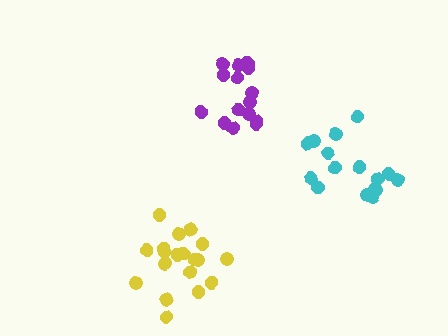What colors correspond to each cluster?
The clusters are colored: yellow, cyan, purple.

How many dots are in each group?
Group 1: 19 dots, Group 2: 16 dots, Group 3: 15 dots (50 total).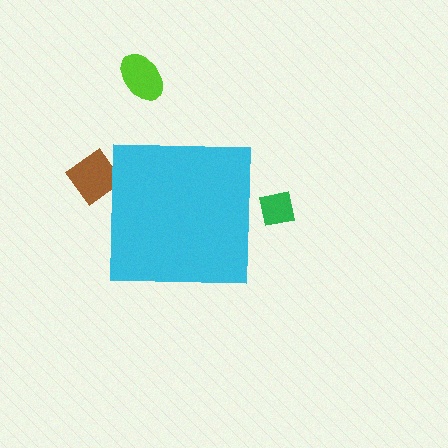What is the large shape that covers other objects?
A cyan square.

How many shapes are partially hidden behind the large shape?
2 shapes are partially hidden.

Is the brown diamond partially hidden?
Yes, the brown diamond is partially hidden behind the cyan square.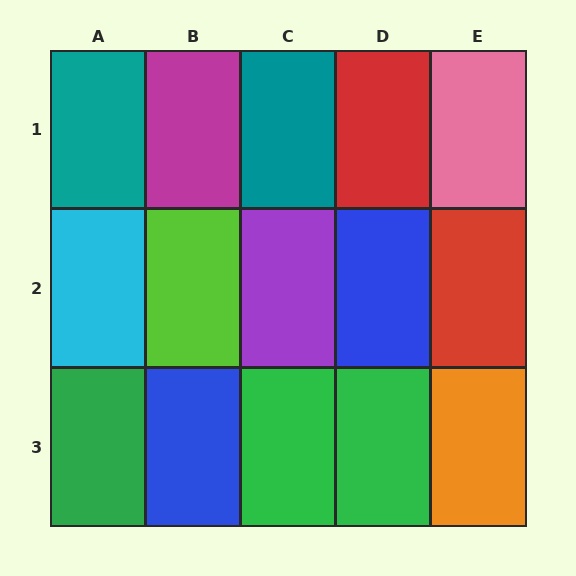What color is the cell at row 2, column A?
Cyan.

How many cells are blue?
2 cells are blue.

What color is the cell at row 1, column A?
Teal.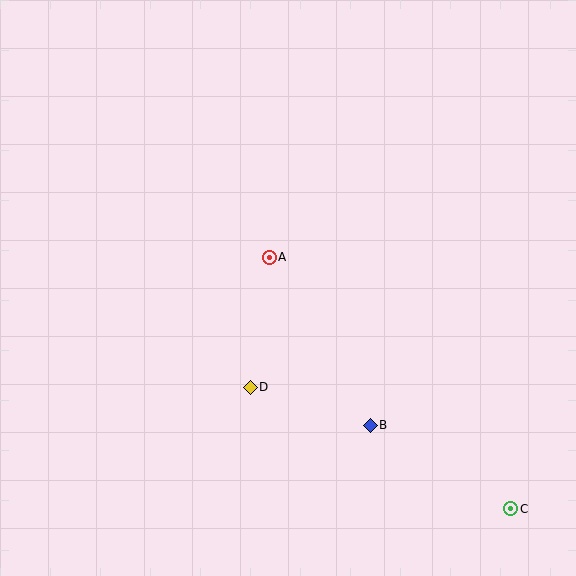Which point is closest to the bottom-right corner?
Point C is closest to the bottom-right corner.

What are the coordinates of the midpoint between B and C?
The midpoint between B and C is at (441, 467).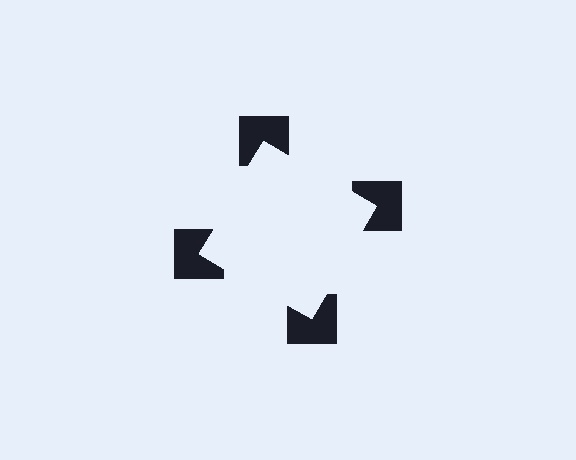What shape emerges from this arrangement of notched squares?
An illusory square — its edges are inferred from the aligned wedge cuts in the notched squares, not physically drawn.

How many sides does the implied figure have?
4 sides.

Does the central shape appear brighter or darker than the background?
It typically appears slightly brighter than the background, even though no actual brightness change is drawn.